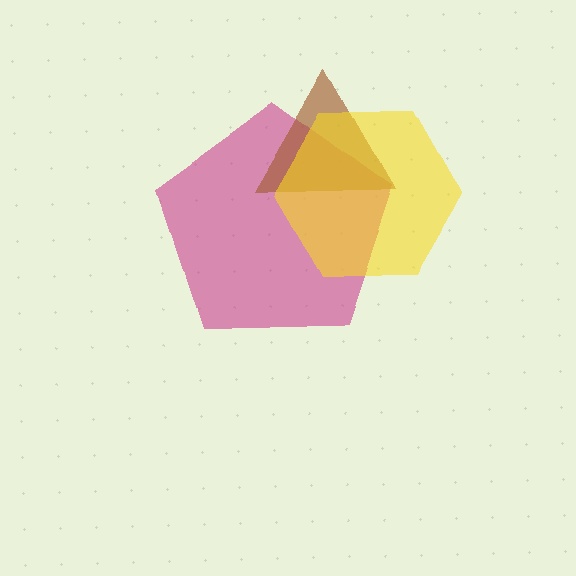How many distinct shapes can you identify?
There are 3 distinct shapes: a magenta pentagon, a brown triangle, a yellow hexagon.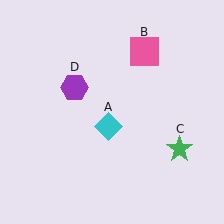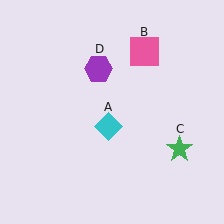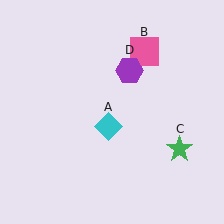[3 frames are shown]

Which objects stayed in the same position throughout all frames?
Cyan diamond (object A) and pink square (object B) and green star (object C) remained stationary.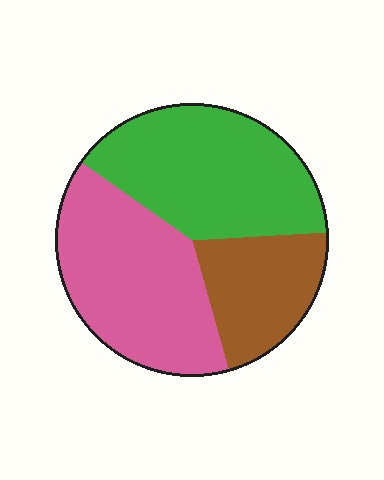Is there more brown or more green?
Green.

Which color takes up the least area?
Brown, at roughly 20%.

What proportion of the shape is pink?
Pink takes up about two fifths (2/5) of the shape.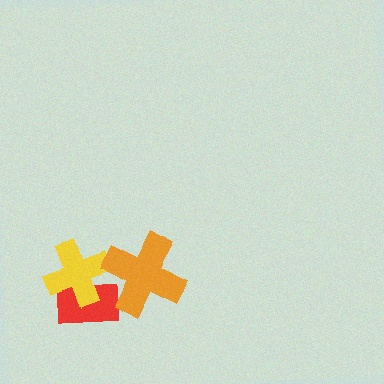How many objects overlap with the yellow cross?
2 objects overlap with the yellow cross.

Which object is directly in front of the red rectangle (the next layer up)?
The yellow cross is directly in front of the red rectangle.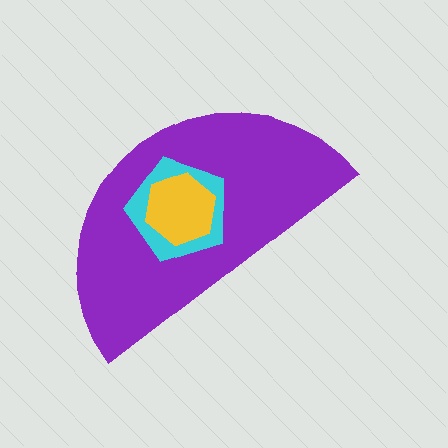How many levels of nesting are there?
3.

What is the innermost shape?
The yellow hexagon.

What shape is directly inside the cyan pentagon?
The yellow hexagon.